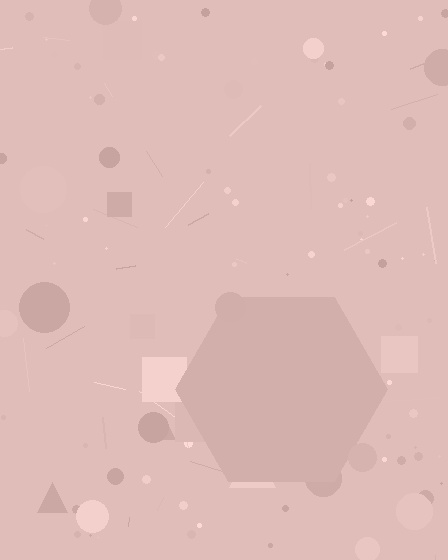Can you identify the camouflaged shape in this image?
The camouflaged shape is a hexagon.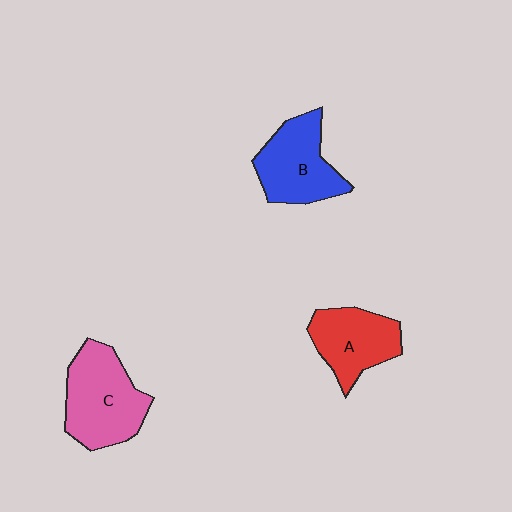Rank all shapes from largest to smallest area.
From largest to smallest: C (pink), B (blue), A (red).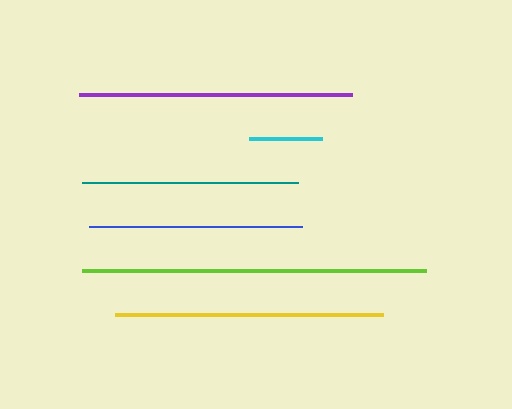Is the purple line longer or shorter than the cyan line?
The purple line is longer than the cyan line.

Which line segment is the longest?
The lime line is the longest at approximately 344 pixels.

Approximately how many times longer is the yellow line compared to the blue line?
The yellow line is approximately 1.3 times the length of the blue line.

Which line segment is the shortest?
The cyan line is the shortest at approximately 73 pixels.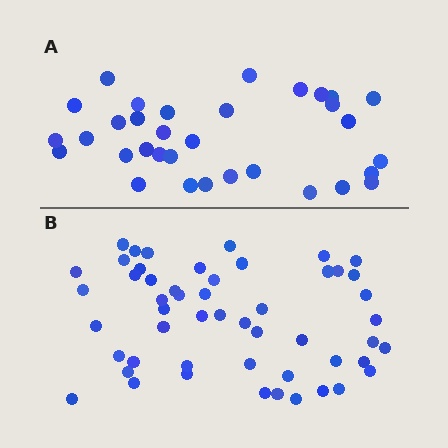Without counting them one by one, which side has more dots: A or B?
Region B (the bottom region) has more dots.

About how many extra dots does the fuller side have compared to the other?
Region B has approximately 20 more dots than region A.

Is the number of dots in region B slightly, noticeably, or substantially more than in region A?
Region B has substantially more. The ratio is roughly 1.6 to 1.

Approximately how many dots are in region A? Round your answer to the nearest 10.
About 30 dots. (The exact count is 33, which rounds to 30.)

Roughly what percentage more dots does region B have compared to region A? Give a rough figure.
About 60% more.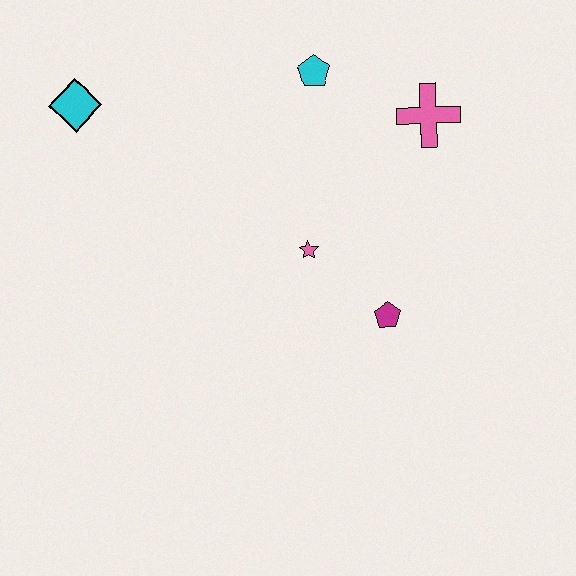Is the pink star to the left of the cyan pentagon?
Yes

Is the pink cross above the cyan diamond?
No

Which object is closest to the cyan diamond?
The cyan pentagon is closest to the cyan diamond.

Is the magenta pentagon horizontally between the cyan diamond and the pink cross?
Yes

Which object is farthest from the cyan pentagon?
The magenta pentagon is farthest from the cyan pentagon.